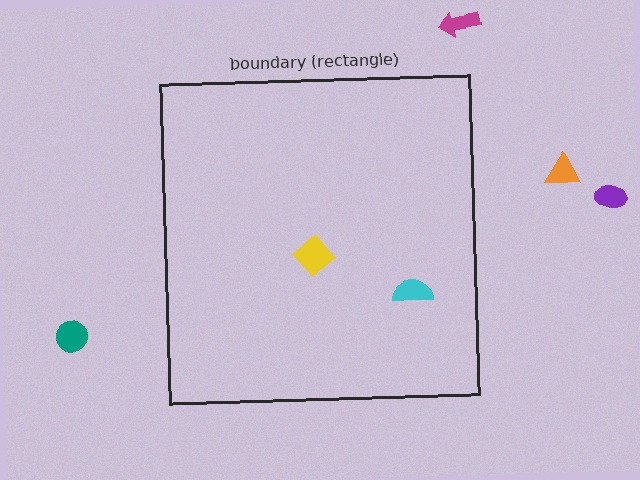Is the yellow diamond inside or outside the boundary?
Inside.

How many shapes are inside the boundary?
2 inside, 4 outside.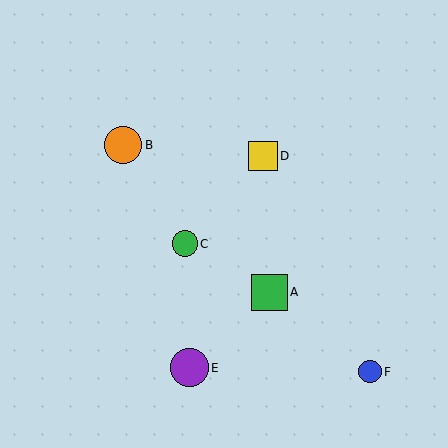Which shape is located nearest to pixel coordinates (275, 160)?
The yellow square (labeled D) at (263, 156) is nearest to that location.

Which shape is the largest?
The purple circle (labeled E) is the largest.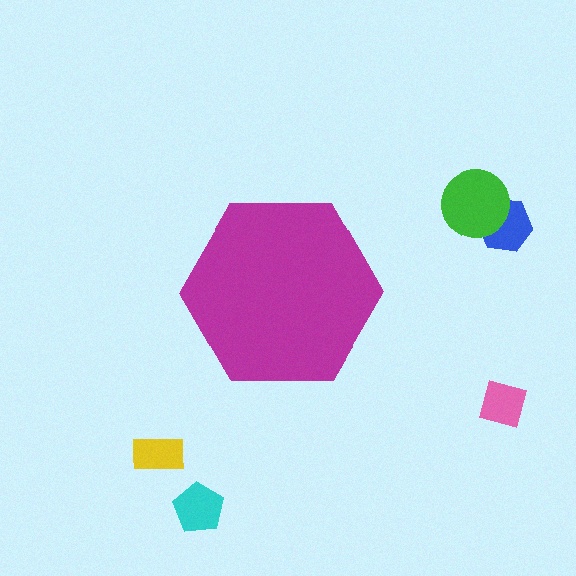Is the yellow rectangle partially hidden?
No, the yellow rectangle is fully visible.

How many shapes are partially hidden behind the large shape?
0 shapes are partially hidden.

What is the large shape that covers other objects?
A magenta hexagon.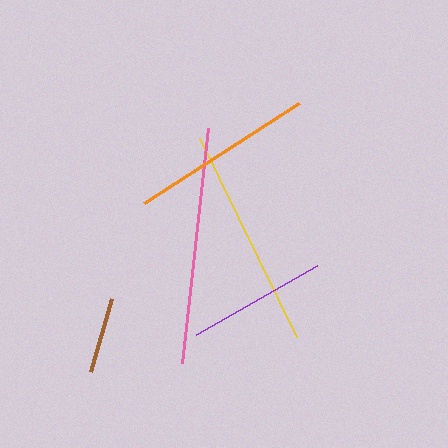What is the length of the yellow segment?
The yellow segment is approximately 221 pixels long.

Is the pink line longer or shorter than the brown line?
The pink line is longer than the brown line.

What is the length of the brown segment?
The brown segment is approximately 76 pixels long.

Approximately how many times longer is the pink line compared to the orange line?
The pink line is approximately 1.3 times the length of the orange line.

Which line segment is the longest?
The pink line is the longest at approximately 236 pixels.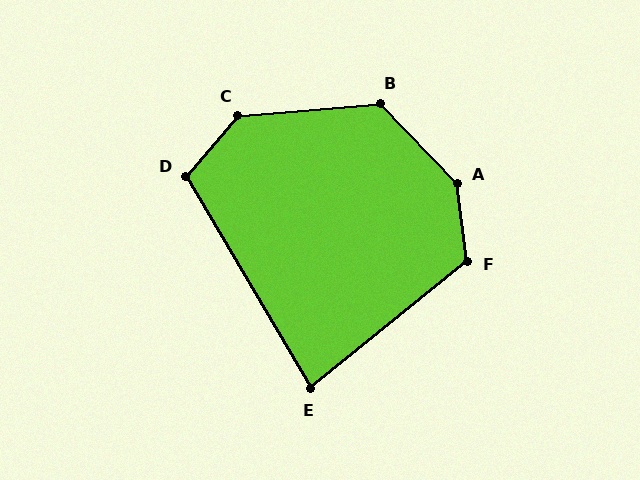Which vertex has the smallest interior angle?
E, at approximately 82 degrees.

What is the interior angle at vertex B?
Approximately 129 degrees (obtuse).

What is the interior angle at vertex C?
Approximately 136 degrees (obtuse).